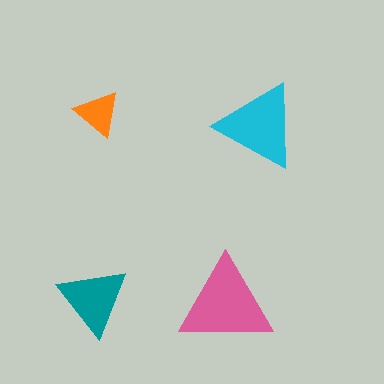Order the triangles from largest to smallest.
the pink one, the cyan one, the teal one, the orange one.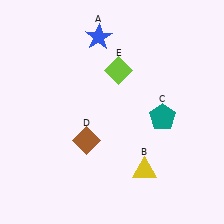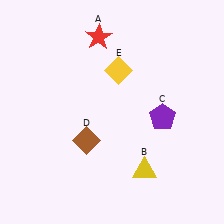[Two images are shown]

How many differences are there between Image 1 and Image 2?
There are 3 differences between the two images.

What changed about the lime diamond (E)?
In Image 1, E is lime. In Image 2, it changed to yellow.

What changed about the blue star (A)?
In Image 1, A is blue. In Image 2, it changed to red.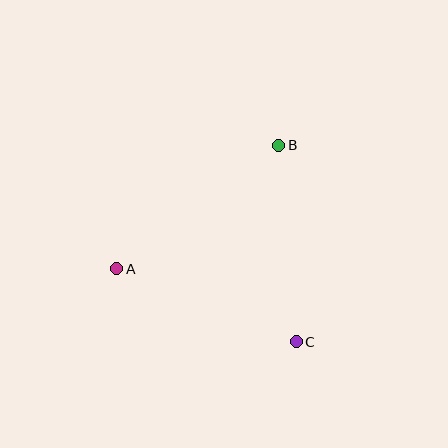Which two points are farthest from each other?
Points A and B are farthest from each other.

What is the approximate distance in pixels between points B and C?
The distance between B and C is approximately 197 pixels.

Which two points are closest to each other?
Points A and C are closest to each other.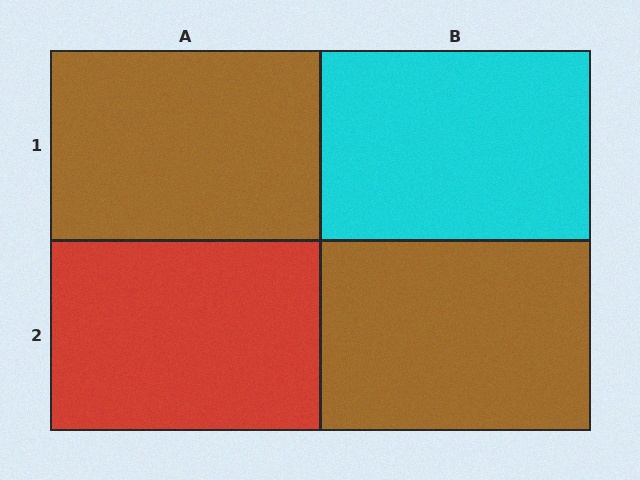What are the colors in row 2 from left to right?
Red, brown.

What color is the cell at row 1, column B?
Cyan.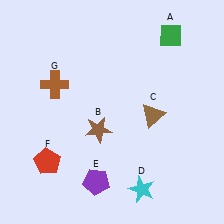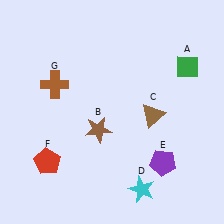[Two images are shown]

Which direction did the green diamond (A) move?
The green diamond (A) moved down.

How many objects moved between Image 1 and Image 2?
2 objects moved between the two images.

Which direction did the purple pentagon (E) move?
The purple pentagon (E) moved right.